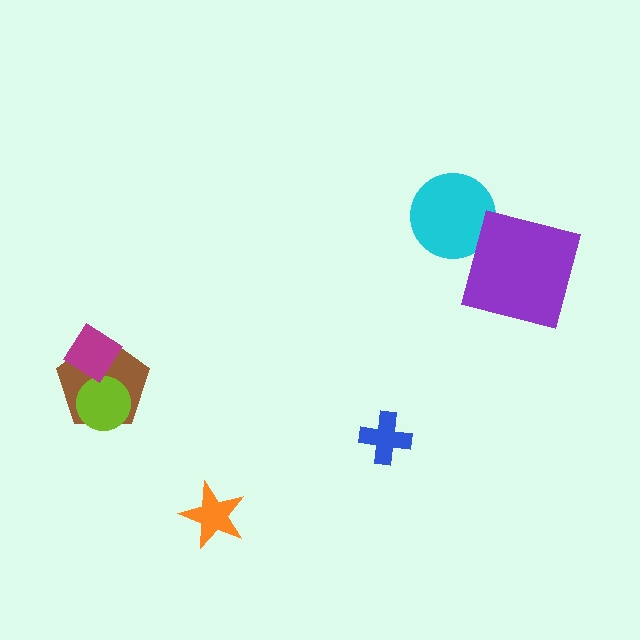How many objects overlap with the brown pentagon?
2 objects overlap with the brown pentagon.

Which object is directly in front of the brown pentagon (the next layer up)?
The lime circle is directly in front of the brown pentagon.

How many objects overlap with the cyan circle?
0 objects overlap with the cyan circle.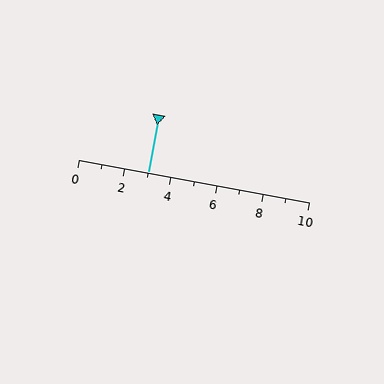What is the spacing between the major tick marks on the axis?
The major ticks are spaced 2 apart.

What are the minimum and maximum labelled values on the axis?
The axis runs from 0 to 10.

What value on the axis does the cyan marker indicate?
The marker indicates approximately 3.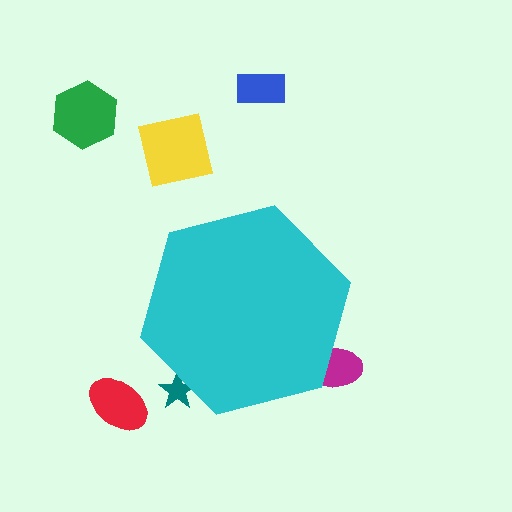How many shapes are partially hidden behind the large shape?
2 shapes are partially hidden.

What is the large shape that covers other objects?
A cyan hexagon.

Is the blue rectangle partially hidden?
No, the blue rectangle is fully visible.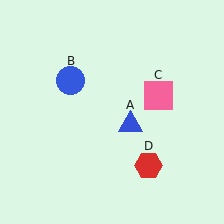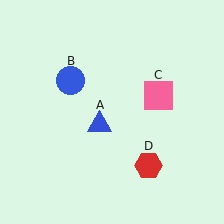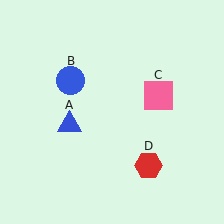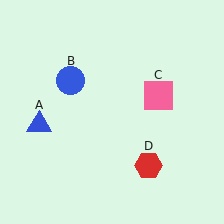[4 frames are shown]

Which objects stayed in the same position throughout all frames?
Blue circle (object B) and pink square (object C) and red hexagon (object D) remained stationary.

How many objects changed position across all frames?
1 object changed position: blue triangle (object A).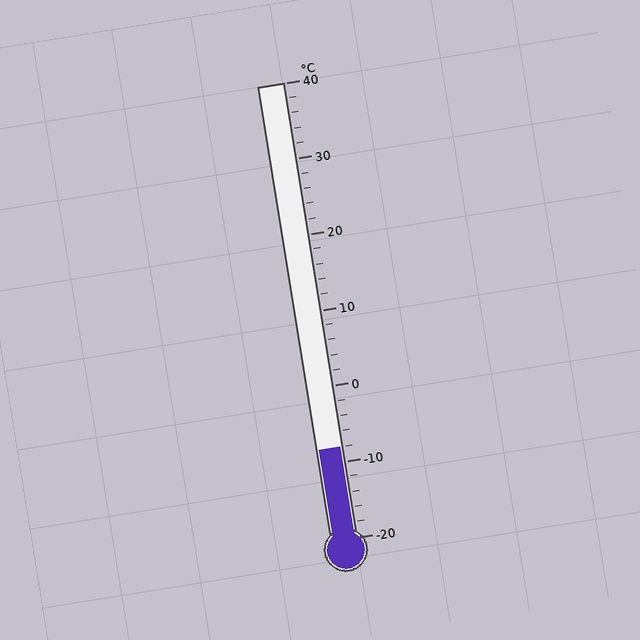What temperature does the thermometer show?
The thermometer shows approximately -8°C.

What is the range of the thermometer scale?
The thermometer scale ranges from -20°C to 40°C.